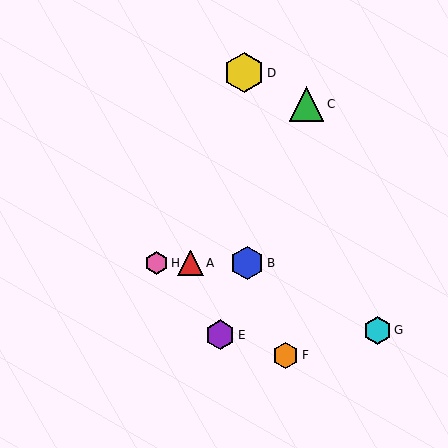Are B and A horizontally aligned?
Yes, both are at y≈263.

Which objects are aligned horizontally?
Objects A, B, H are aligned horizontally.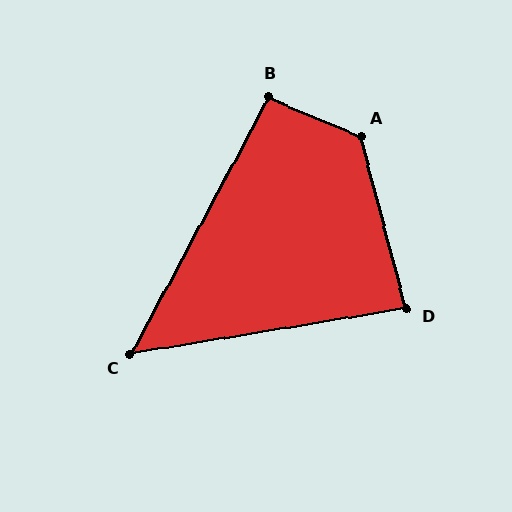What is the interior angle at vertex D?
Approximately 85 degrees (acute).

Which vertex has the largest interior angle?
A, at approximately 128 degrees.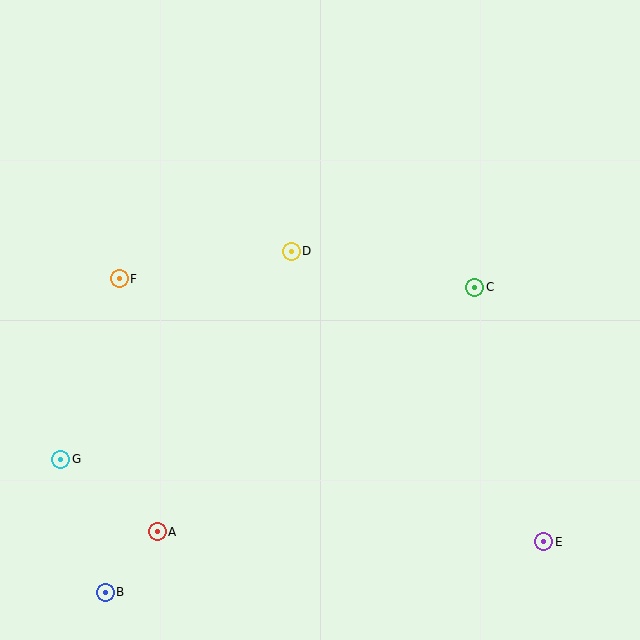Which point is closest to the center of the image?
Point D at (291, 251) is closest to the center.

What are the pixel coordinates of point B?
Point B is at (105, 592).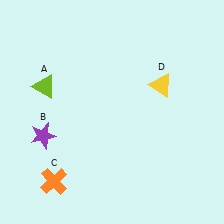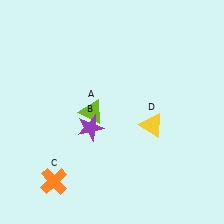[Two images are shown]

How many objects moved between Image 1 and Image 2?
3 objects moved between the two images.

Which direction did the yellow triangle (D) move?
The yellow triangle (D) moved down.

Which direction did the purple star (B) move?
The purple star (B) moved right.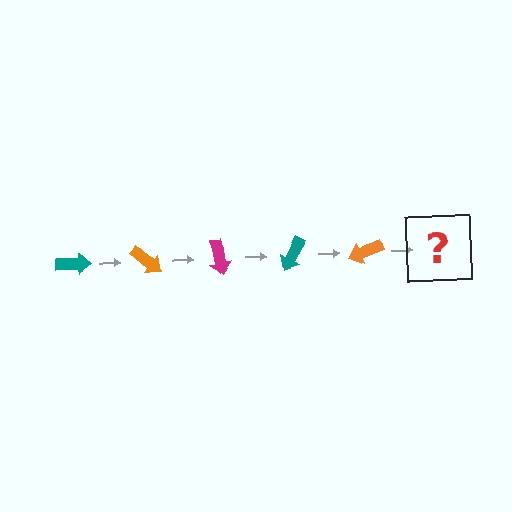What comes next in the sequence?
The next element should be a magenta arrow, rotated 200 degrees from the start.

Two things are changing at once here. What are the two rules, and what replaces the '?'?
The two rules are that it rotates 40 degrees each step and the color cycles through teal, orange, and magenta. The '?' should be a magenta arrow, rotated 200 degrees from the start.